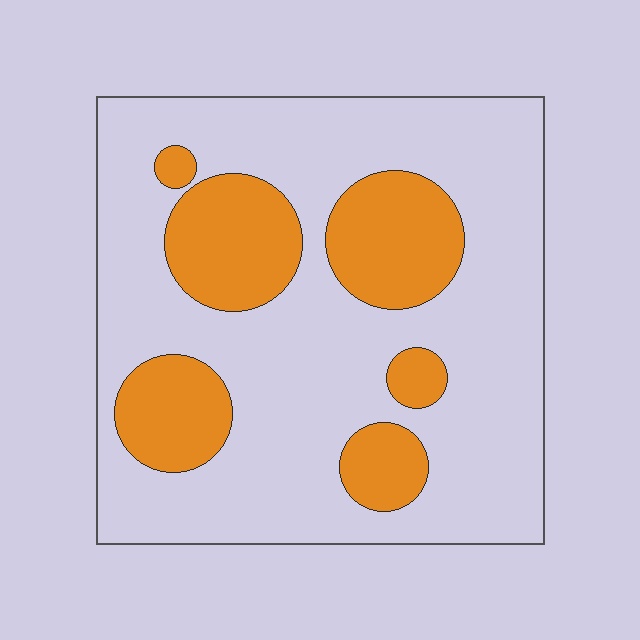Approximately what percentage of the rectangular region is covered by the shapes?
Approximately 25%.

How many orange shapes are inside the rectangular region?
6.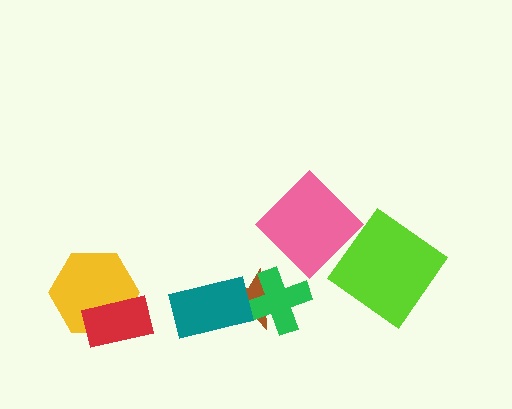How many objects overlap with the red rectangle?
1 object overlaps with the red rectangle.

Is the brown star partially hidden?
Yes, it is partially covered by another shape.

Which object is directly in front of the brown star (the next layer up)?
The green cross is directly in front of the brown star.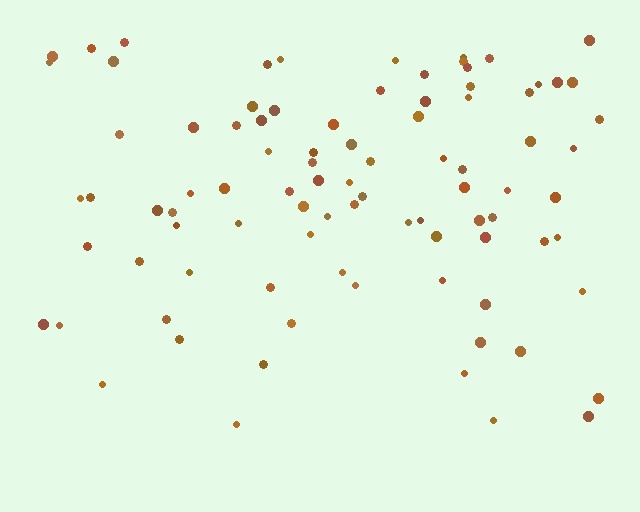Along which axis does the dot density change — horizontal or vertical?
Vertical.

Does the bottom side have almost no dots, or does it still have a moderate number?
Still a moderate number, just noticeably fewer than the top.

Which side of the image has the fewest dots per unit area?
The bottom.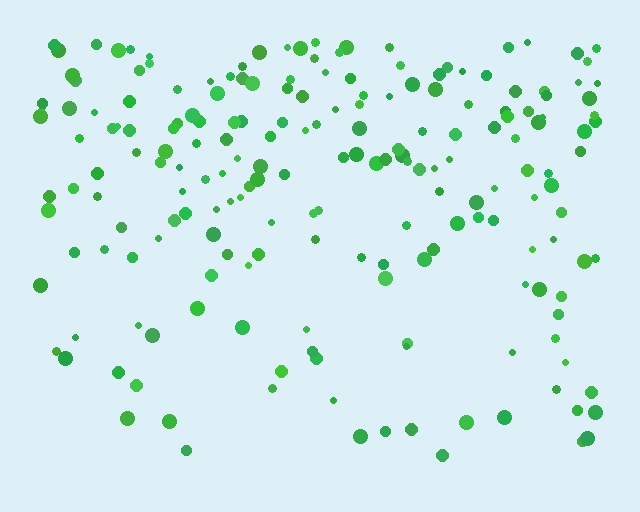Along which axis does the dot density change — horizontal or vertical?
Vertical.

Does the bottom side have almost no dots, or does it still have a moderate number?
Still a moderate number, just noticeably fewer than the top.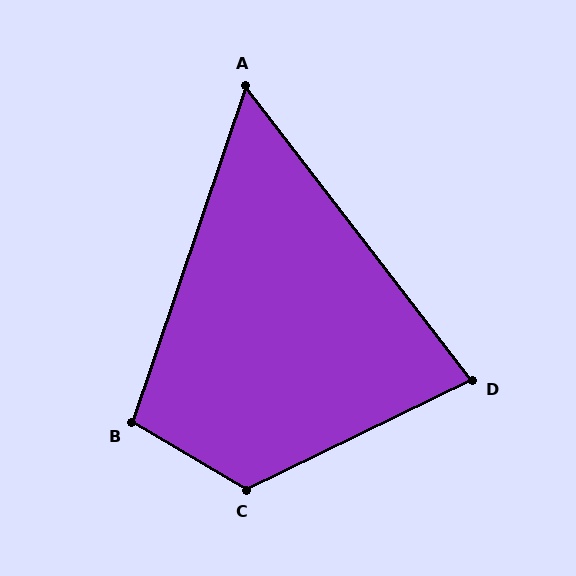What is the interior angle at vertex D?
Approximately 78 degrees (acute).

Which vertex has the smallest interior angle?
A, at approximately 56 degrees.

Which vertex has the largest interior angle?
C, at approximately 124 degrees.